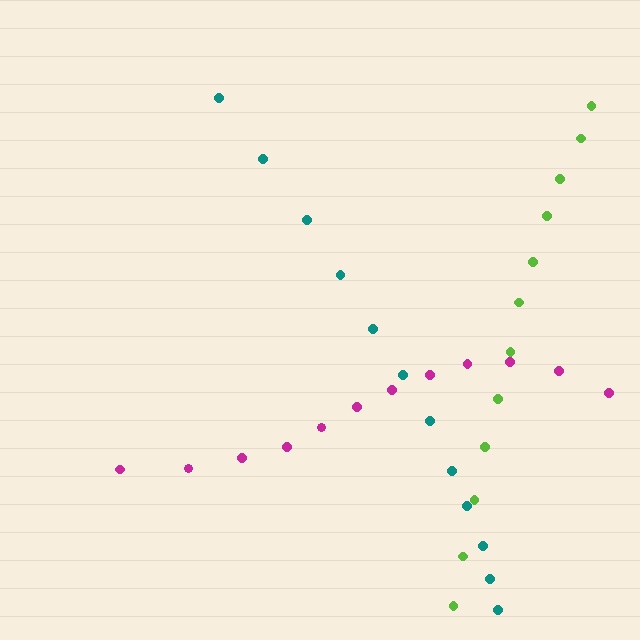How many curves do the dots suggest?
There are 3 distinct paths.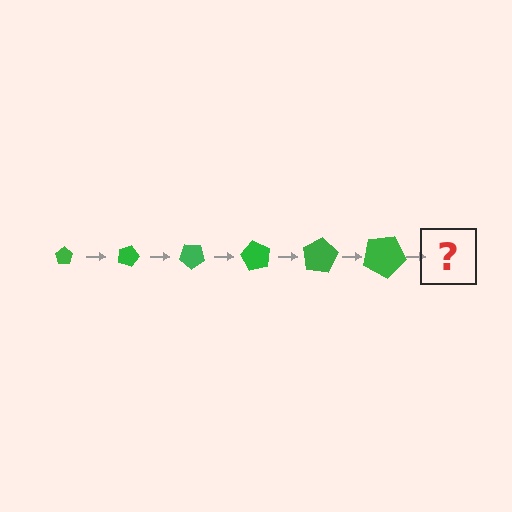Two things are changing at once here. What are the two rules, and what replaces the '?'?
The two rules are that the pentagon grows larger each step and it rotates 20 degrees each step. The '?' should be a pentagon, larger than the previous one and rotated 120 degrees from the start.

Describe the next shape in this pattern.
It should be a pentagon, larger than the previous one and rotated 120 degrees from the start.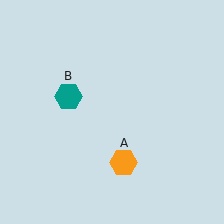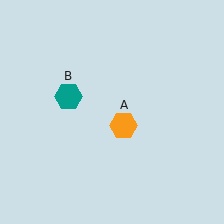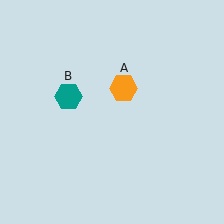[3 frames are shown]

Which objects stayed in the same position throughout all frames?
Teal hexagon (object B) remained stationary.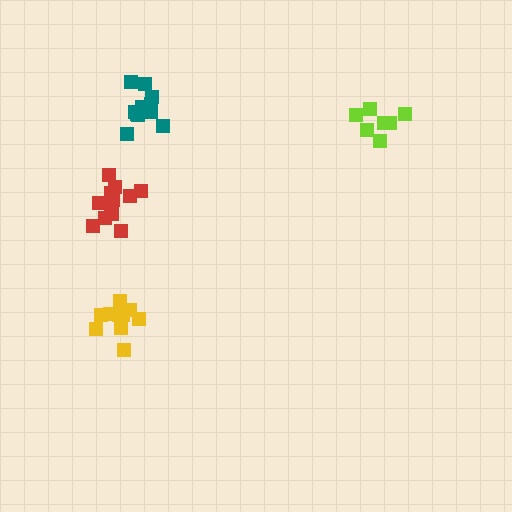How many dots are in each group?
Group 1: 11 dots, Group 2: 7 dots, Group 3: 12 dots, Group 4: 12 dots (42 total).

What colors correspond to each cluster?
The clusters are colored: yellow, lime, red, teal.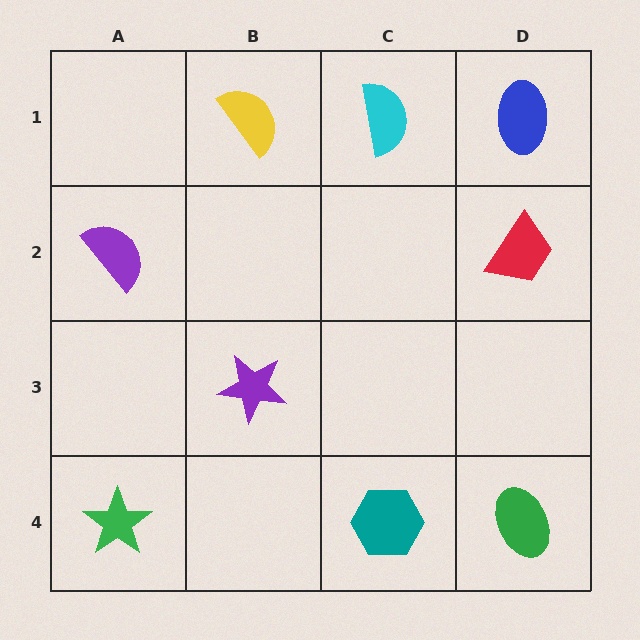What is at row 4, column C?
A teal hexagon.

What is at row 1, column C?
A cyan semicircle.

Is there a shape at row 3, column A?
No, that cell is empty.